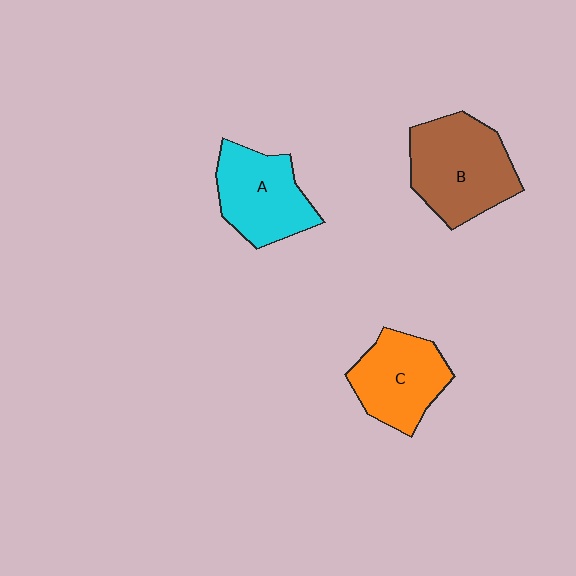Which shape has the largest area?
Shape B (brown).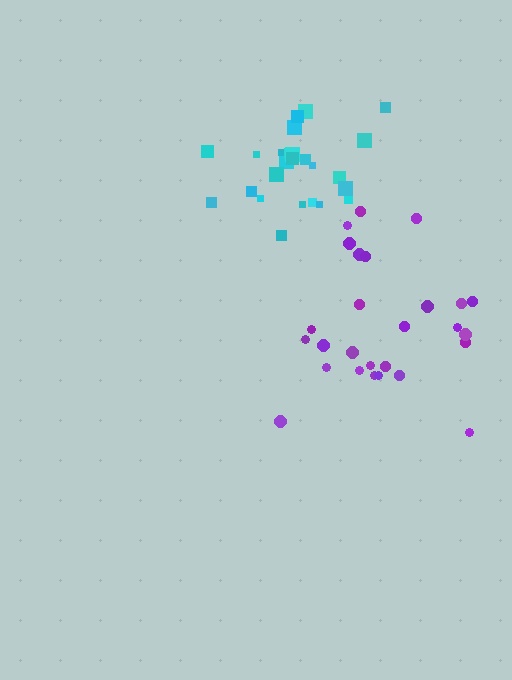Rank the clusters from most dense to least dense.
cyan, purple.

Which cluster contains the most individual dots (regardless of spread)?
Purple (27).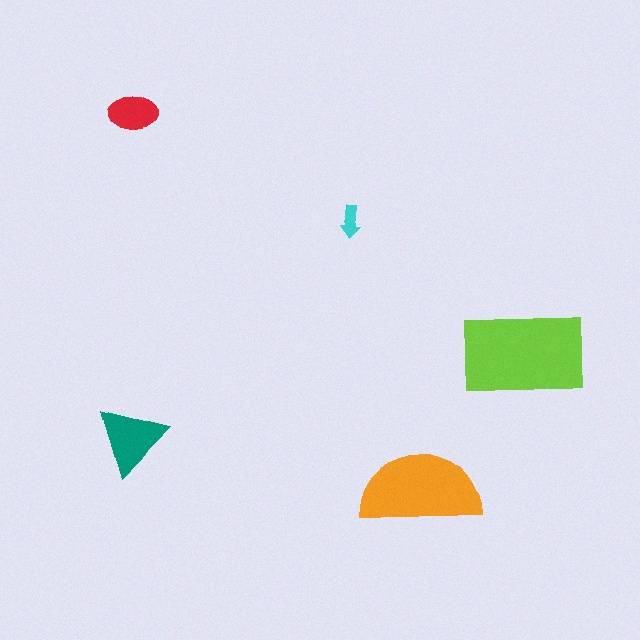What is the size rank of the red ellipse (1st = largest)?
4th.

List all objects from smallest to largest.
The cyan arrow, the red ellipse, the teal triangle, the orange semicircle, the lime rectangle.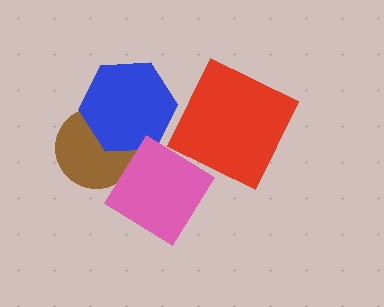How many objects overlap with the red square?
0 objects overlap with the red square.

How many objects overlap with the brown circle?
1 object overlaps with the brown circle.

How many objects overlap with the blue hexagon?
1 object overlaps with the blue hexagon.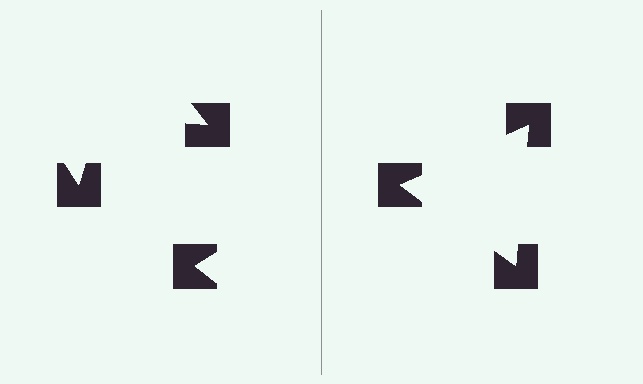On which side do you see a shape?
An illusory triangle appears on the right side. On the left side the wedge cuts are rotated, so no coherent shape forms.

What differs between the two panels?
The notched squares are positioned identically on both sides; only the wedge orientations differ. On the right they align to a triangle; on the left they are misaligned.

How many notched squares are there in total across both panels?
6 — 3 on each side.